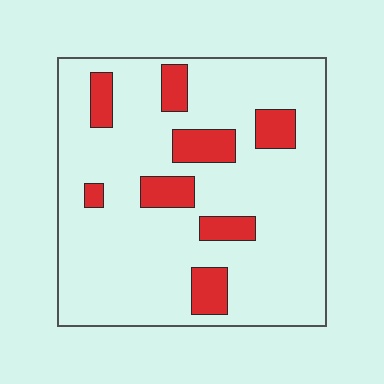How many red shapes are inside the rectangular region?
8.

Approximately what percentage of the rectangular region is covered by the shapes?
Approximately 15%.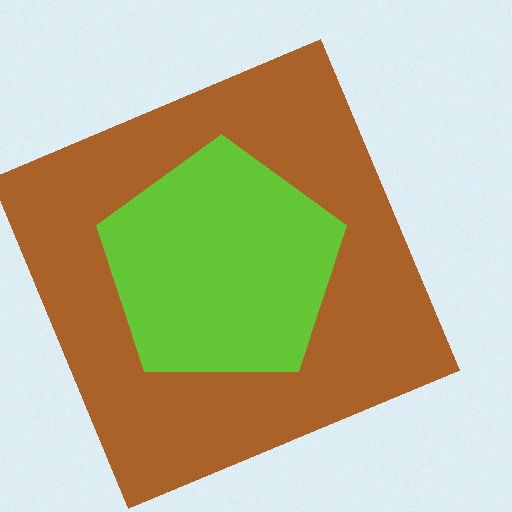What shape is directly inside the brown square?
The lime pentagon.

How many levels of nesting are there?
2.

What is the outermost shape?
The brown square.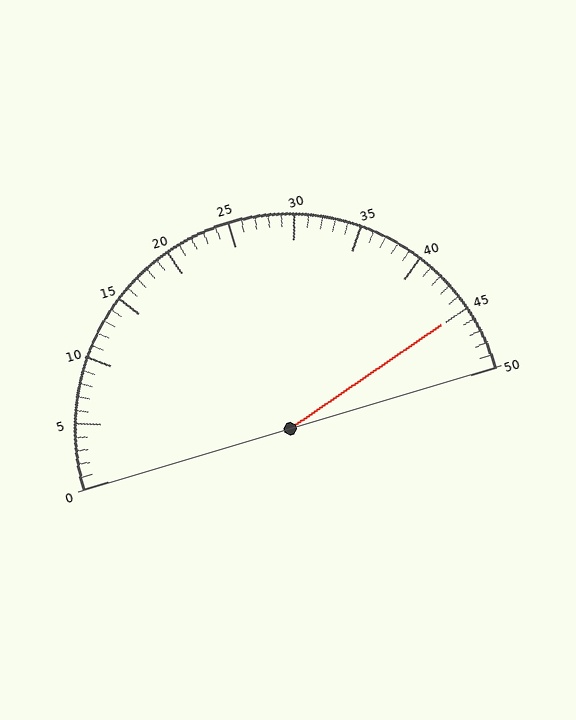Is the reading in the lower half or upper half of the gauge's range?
The reading is in the upper half of the range (0 to 50).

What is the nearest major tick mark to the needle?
The nearest major tick mark is 45.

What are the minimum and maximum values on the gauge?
The gauge ranges from 0 to 50.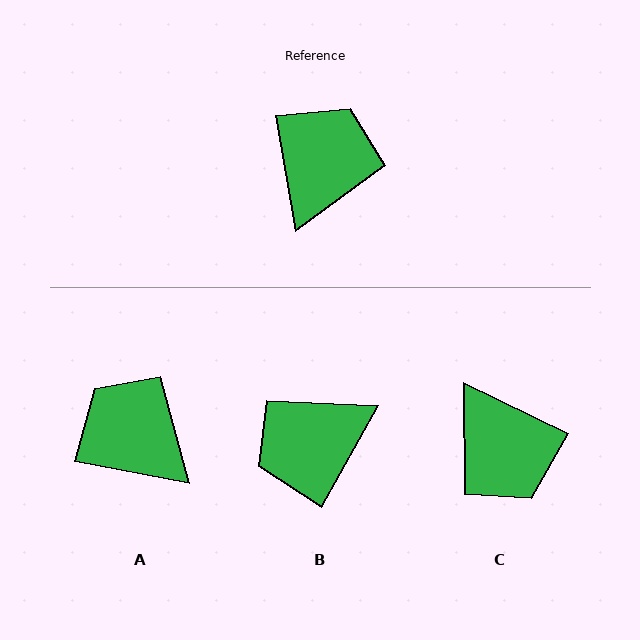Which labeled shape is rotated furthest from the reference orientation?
B, about 141 degrees away.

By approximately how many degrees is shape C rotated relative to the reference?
Approximately 126 degrees clockwise.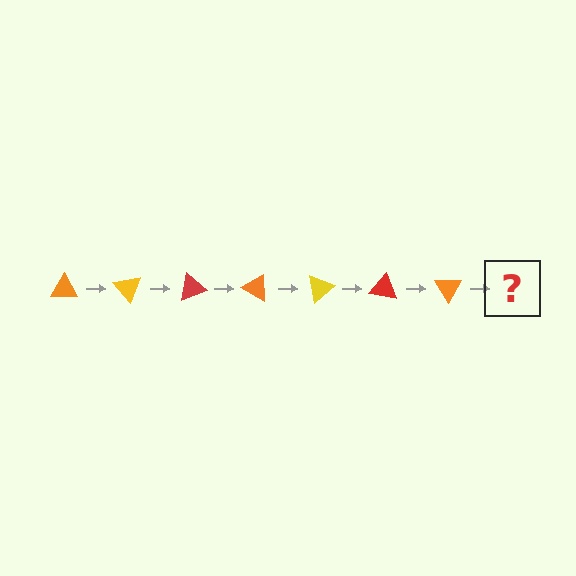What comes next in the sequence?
The next element should be a yellow triangle, rotated 350 degrees from the start.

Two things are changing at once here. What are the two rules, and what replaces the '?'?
The two rules are that it rotates 50 degrees each step and the color cycles through orange, yellow, and red. The '?' should be a yellow triangle, rotated 350 degrees from the start.